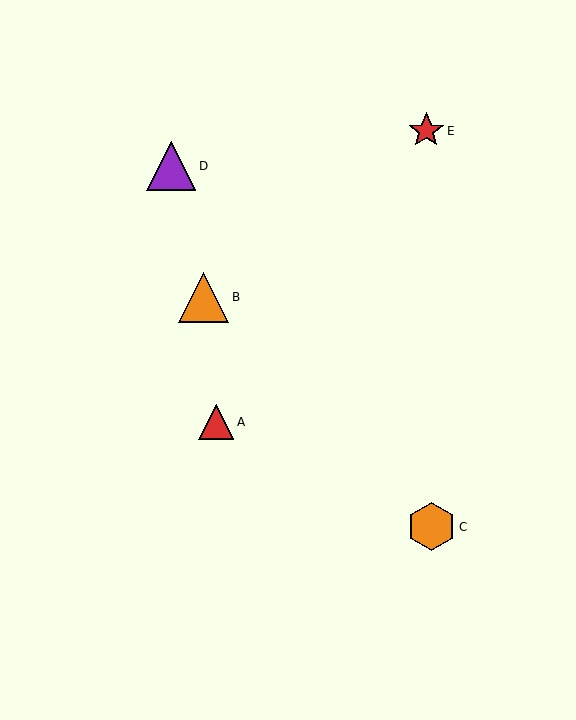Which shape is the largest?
The orange triangle (labeled B) is the largest.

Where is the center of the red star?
The center of the red star is at (426, 131).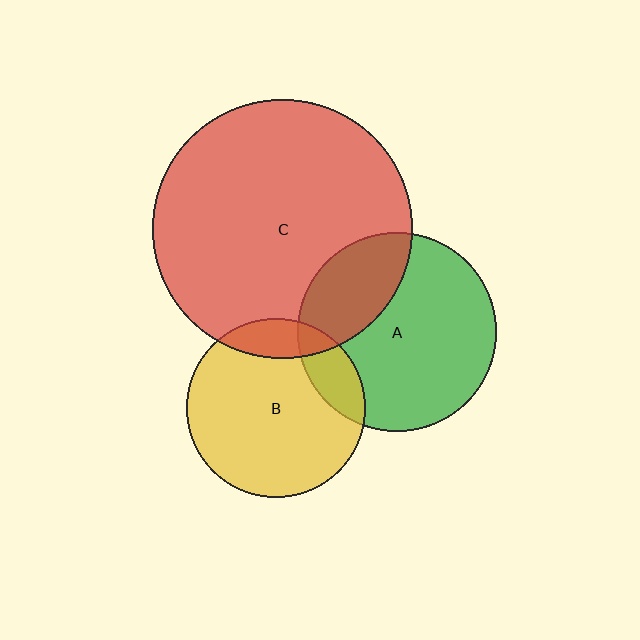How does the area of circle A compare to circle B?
Approximately 1.2 times.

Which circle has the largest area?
Circle C (red).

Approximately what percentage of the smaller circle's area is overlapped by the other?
Approximately 15%.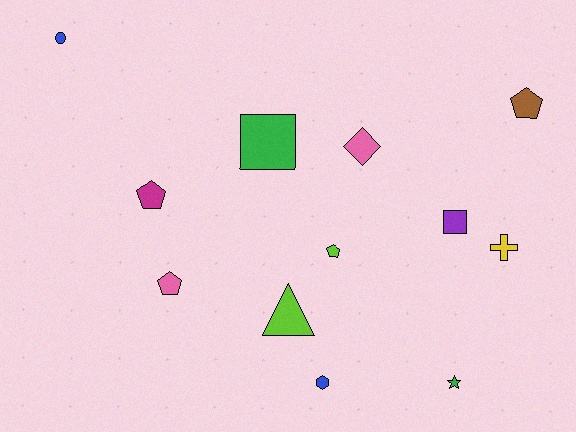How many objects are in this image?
There are 12 objects.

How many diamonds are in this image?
There is 1 diamond.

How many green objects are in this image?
There are 2 green objects.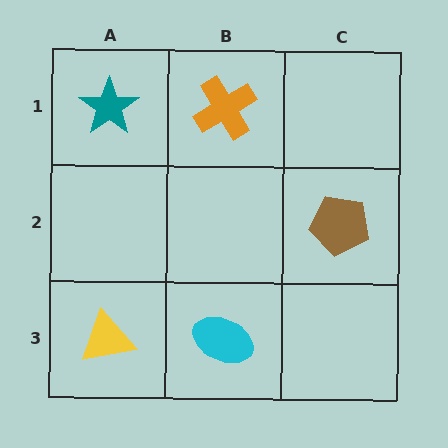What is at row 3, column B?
A cyan ellipse.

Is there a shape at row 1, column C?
No, that cell is empty.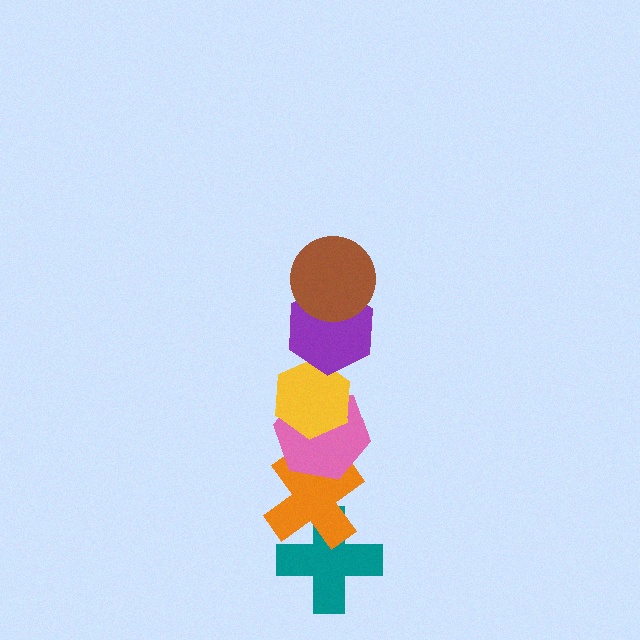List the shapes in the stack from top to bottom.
From top to bottom: the brown circle, the purple hexagon, the yellow hexagon, the pink hexagon, the orange cross, the teal cross.